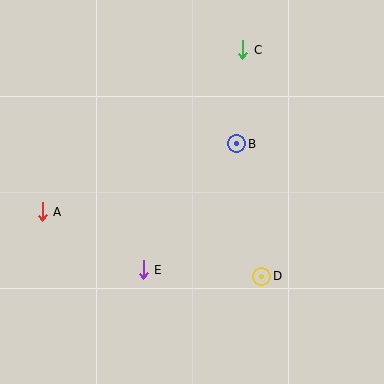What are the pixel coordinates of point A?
Point A is at (42, 212).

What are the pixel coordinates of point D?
Point D is at (262, 276).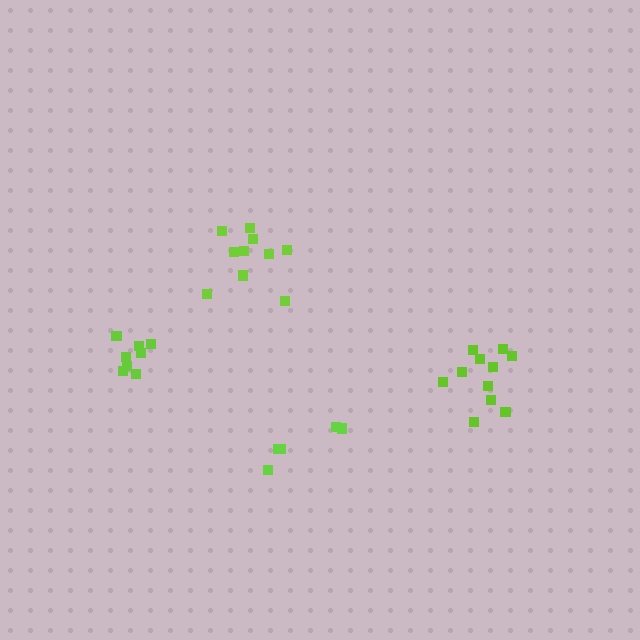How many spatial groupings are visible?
There are 4 spatial groupings.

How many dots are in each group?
Group 1: 8 dots, Group 2: 10 dots, Group 3: 5 dots, Group 4: 11 dots (34 total).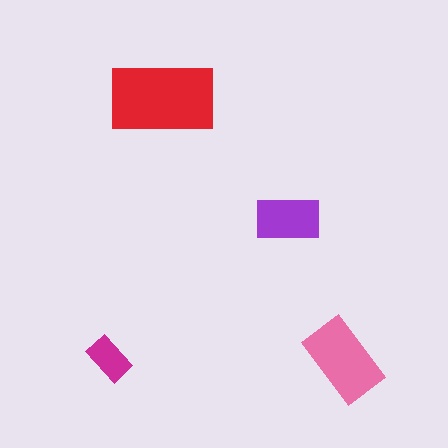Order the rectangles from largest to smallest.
the red one, the pink one, the purple one, the magenta one.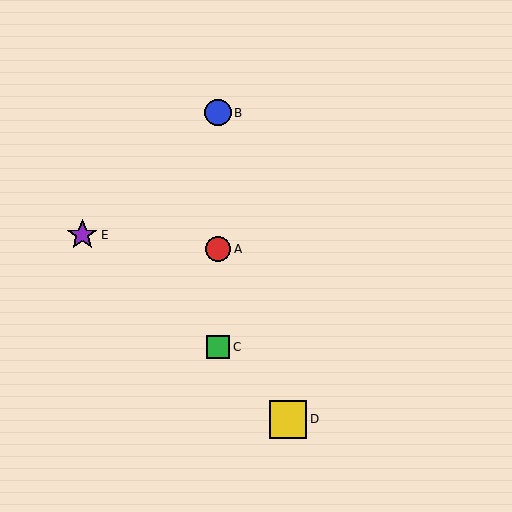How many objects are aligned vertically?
3 objects (A, B, C) are aligned vertically.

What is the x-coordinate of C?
Object C is at x≈218.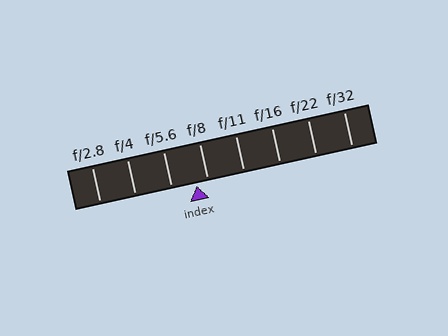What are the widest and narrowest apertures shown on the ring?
The widest aperture shown is f/2.8 and the narrowest is f/32.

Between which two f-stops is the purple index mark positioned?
The index mark is between f/5.6 and f/8.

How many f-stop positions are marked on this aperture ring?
There are 8 f-stop positions marked.